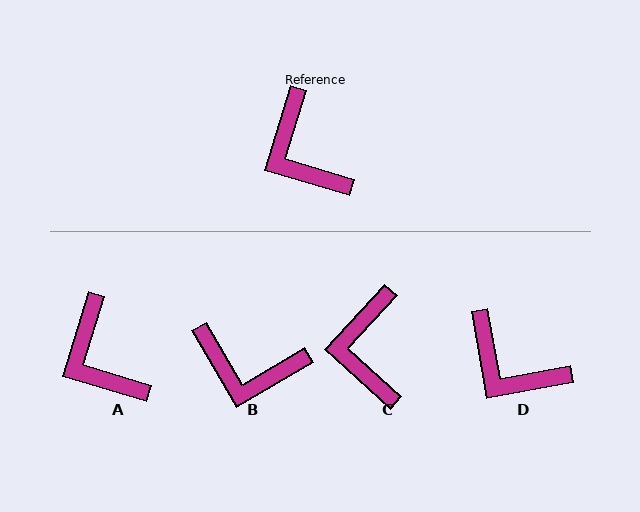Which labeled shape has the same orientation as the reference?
A.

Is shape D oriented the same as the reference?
No, it is off by about 27 degrees.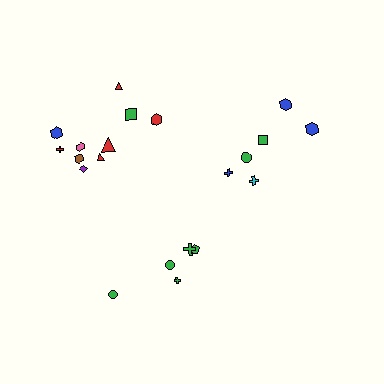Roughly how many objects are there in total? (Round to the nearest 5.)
Roughly 20 objects in total.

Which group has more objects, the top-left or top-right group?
The top-left group.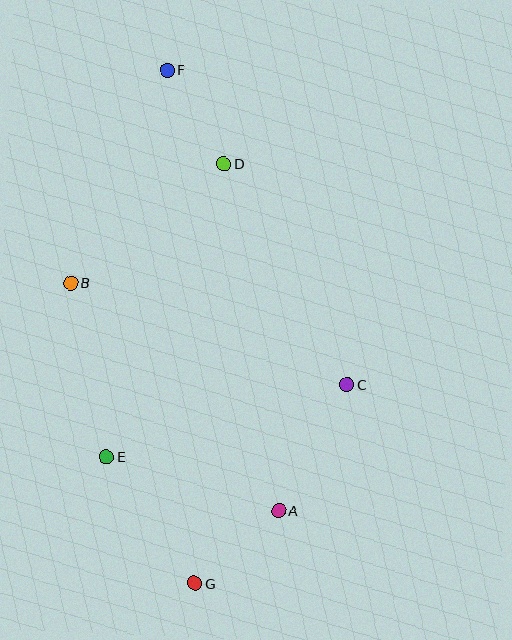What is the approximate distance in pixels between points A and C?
The distance between A and C is approximately 143 pixels.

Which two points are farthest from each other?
Points F and G are farthest from each other.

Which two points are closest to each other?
Points D and F are closest to each other.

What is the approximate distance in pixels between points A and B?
The distance between A and B is approximately 308 pixels.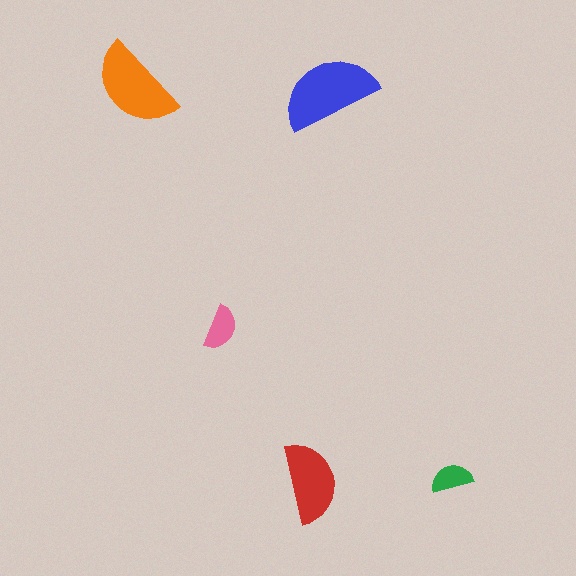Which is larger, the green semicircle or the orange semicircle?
The orange one.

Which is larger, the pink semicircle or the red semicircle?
The red one.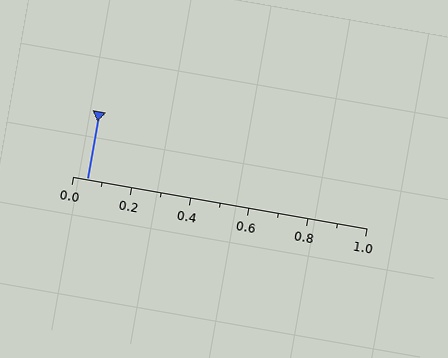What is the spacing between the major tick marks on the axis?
The major ticks are spaced 0.2 apart.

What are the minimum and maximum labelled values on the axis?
The axis runs from 0.0 to 1.0.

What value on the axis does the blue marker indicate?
The marker indicates approximately 0.05.